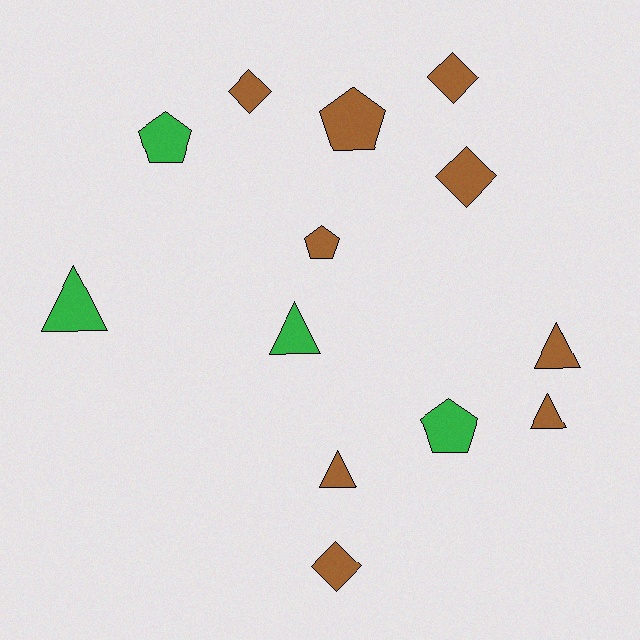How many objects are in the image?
There are 13 objects.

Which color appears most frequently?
Brown, with 9 objects.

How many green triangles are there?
There are 2 green triangles.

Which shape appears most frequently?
Triangle, with 5 objects.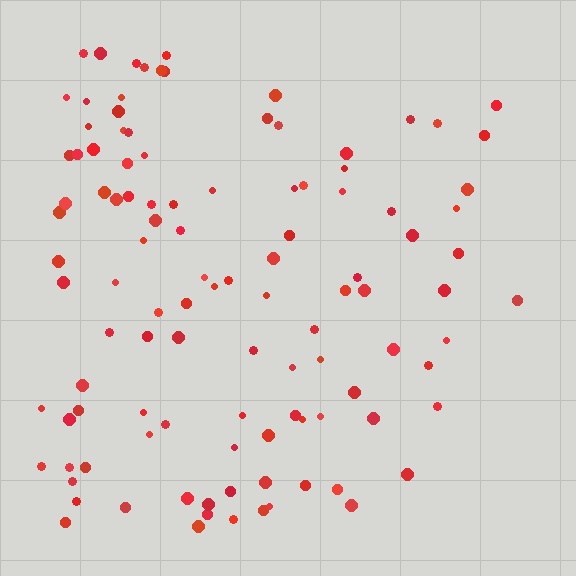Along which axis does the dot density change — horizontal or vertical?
Horizontal.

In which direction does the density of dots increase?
From right to left, with the left side densest.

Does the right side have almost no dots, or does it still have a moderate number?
Still a moderate number, just noticeably fewer than the left.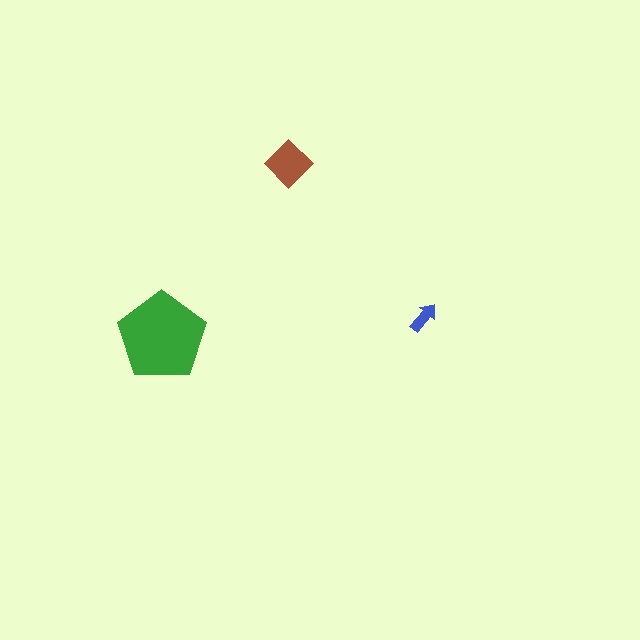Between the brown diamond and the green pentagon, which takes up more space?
The green pentagon.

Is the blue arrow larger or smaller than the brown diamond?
Smaller.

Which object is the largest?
The green pentagon.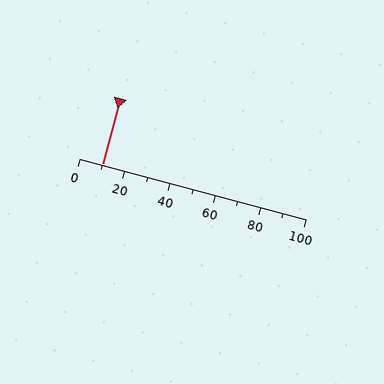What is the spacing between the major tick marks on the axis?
The major ticks are spaced 20 apart.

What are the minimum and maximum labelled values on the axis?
The axis runs from 0 to 100.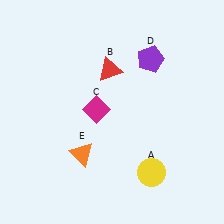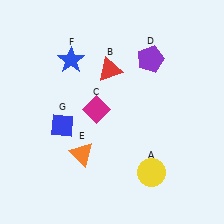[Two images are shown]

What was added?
A blue star (F), a blue diamond (G) were added in Image 2.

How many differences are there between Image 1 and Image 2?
There are 2 differences between the two images.